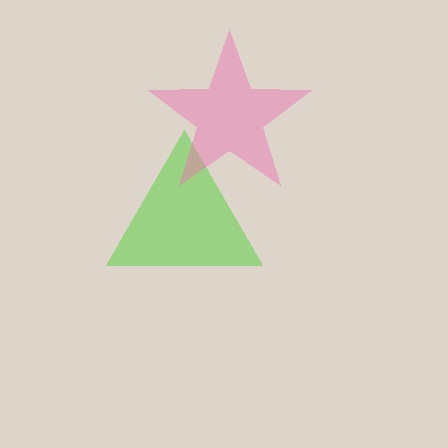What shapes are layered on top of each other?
The layered shapes are: a lime triangle, a pink star.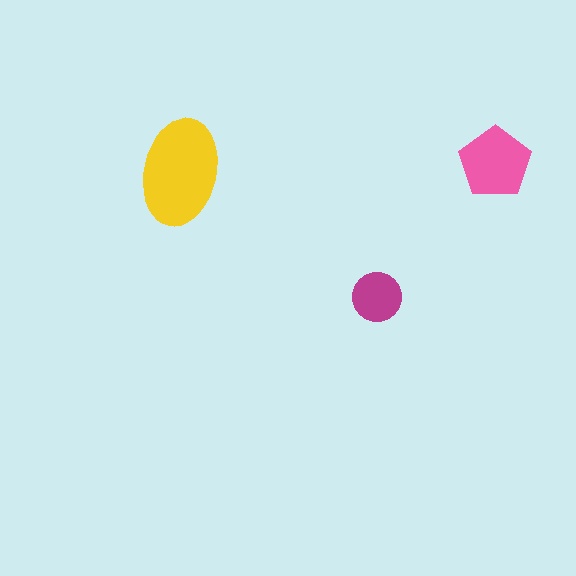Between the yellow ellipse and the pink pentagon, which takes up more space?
The yellow ellipse.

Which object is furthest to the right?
The pink pentagon is rightmost.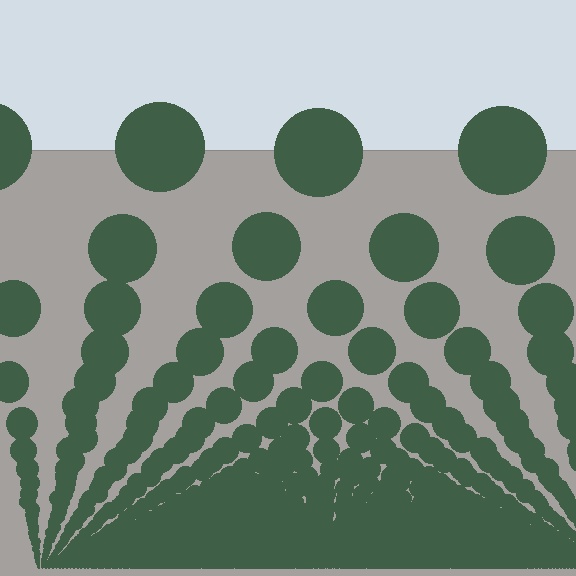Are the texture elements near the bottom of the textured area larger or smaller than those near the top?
Smaller. The gradient is inverted — elements near the bottom are smaller and denser.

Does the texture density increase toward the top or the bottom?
Density increases toward the bottom.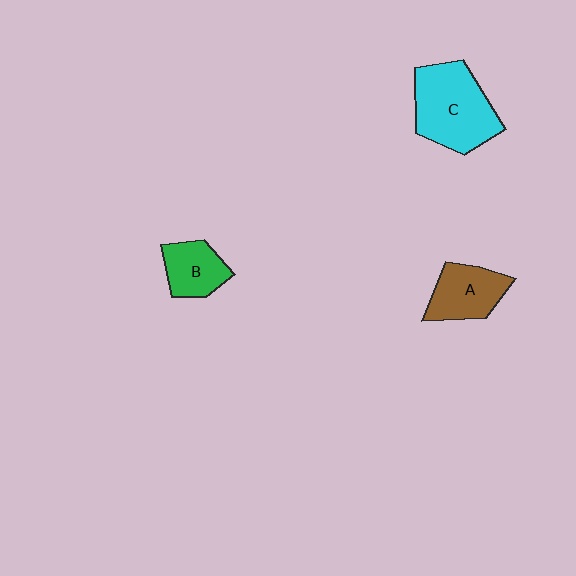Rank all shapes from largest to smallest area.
From largest to smallest: C (cyan), A (brown), B (green).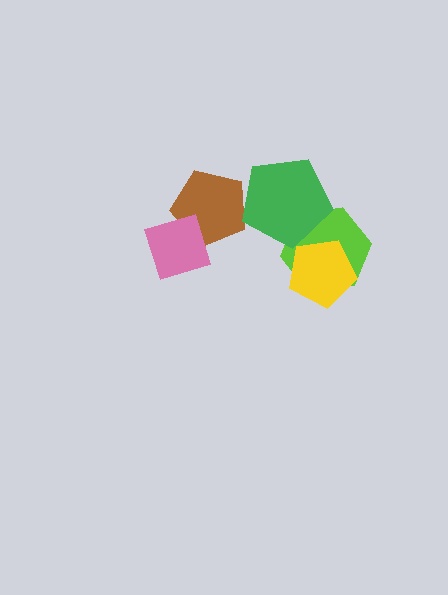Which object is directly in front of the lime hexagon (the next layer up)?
The yellow pentagon is directly in front of the lime hexagon.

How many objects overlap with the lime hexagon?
2 objects overlap with the lime hexagon.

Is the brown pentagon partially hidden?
Yes, it is partially covered by another shape.